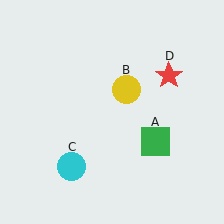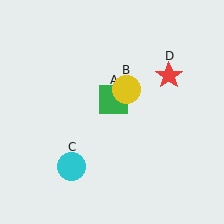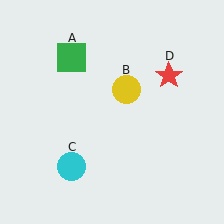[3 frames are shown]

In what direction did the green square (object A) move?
The green square (object A) moved up and to the left.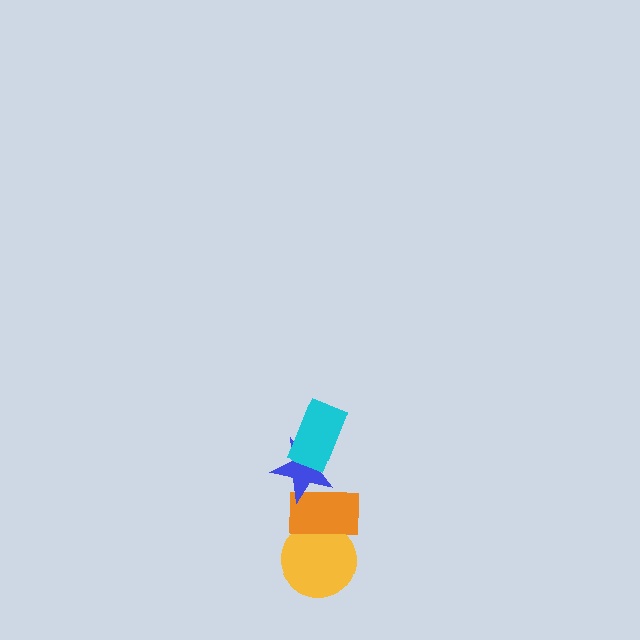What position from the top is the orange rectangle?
The orange rectangle is 3rd from the top.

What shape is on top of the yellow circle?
The orange rectangle is on top of the yellow circle.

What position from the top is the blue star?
The blue star is 2nd from the top.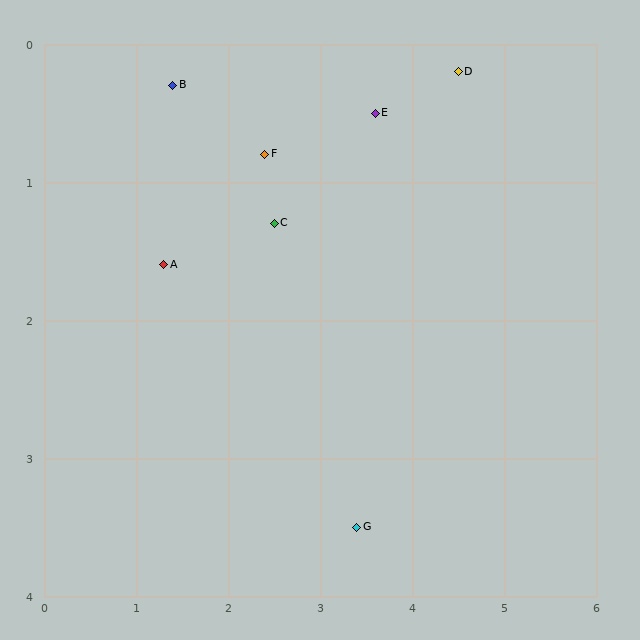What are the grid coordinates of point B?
Point B is at approximately (1.4, 0.3).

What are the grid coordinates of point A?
Point A is at approximately (1.3, 1.6).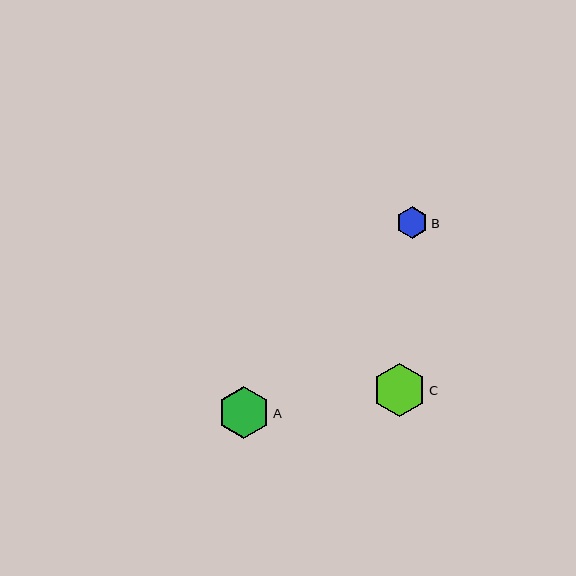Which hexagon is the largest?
Hexagon C is the largest with a size of approximately 53 pixels.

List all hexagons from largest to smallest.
From largest to smallest: C, A, B.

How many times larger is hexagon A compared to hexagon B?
Hexagon A is approximately 1.6 times the size of hexagon B.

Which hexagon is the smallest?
Hexagon B is the smallest with a size of approximately 32 pixels.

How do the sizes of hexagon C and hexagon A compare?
Hexagon C and hexagon A are approximately the same size.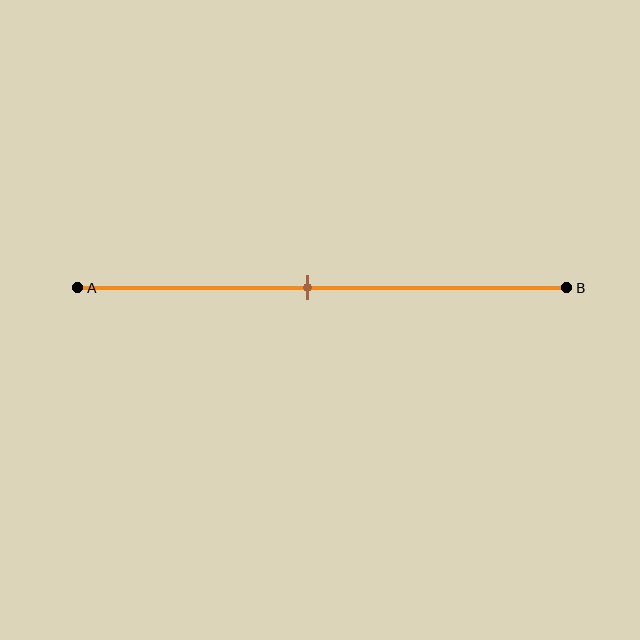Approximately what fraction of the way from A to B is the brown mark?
The brown mark is approximately 45% of the way from A to B.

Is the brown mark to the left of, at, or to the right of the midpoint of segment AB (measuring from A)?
The brown mark is approximately at the midpoint of segment AB.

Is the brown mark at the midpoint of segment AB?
Yes, the mark is approximately at the midpoint.